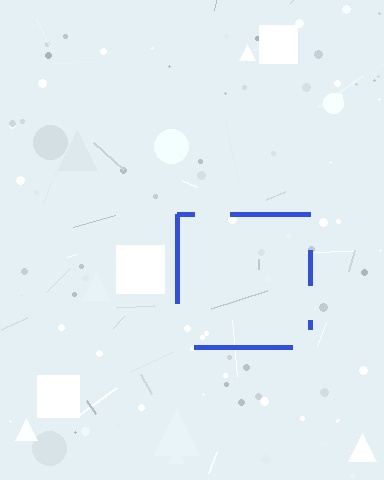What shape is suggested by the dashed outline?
The dashed outline suggests a square.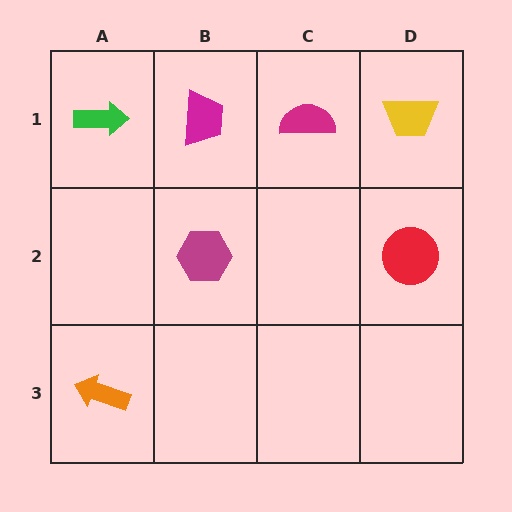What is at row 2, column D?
A red circle.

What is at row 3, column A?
An orange arrow.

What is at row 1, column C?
A magenta semicircle.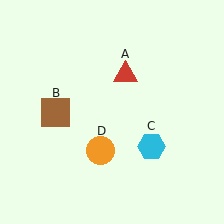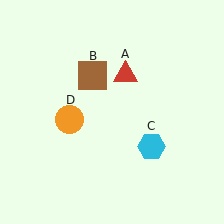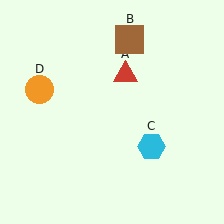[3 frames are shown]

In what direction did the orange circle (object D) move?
The orange circle (object D) moved up and to the left.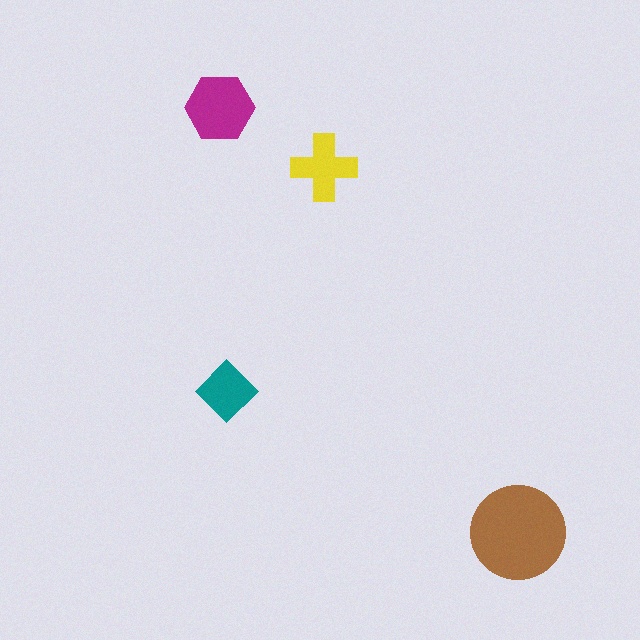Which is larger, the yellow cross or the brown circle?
The brown circle.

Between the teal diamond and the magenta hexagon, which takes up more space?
The magenta hexagon.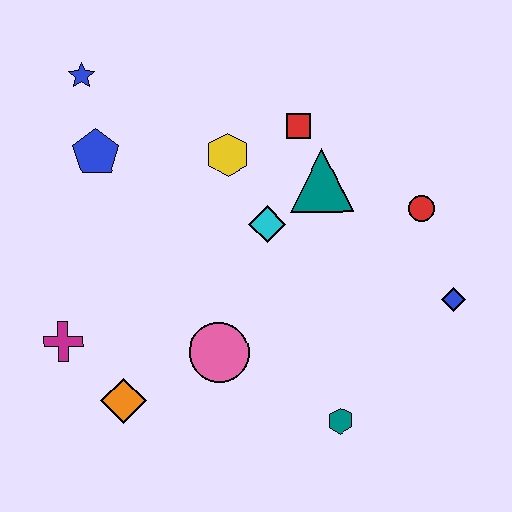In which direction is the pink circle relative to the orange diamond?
The pink circle is to the right of the orange diamond.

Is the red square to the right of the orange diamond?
Yes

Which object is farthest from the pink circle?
The blue star is farthest from the pink circle.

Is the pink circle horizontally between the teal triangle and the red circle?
No